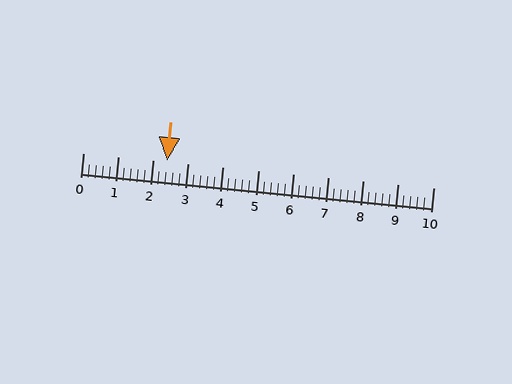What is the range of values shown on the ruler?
The ruler shows values from 0 to 10.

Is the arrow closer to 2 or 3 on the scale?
The arrow is closer to 2.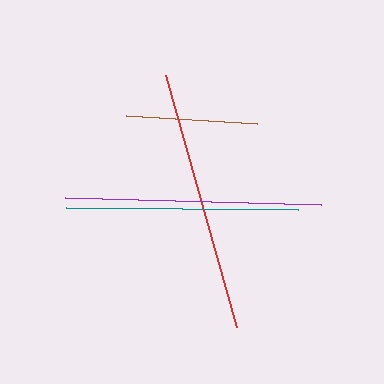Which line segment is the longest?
The red line is the longest at approximately 261 pixels.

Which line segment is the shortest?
The brown line is the shortest at approximately 131 pixels.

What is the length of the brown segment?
The brown segment is approximately 131 pixels long.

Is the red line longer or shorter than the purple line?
The red line is longer than the purple line.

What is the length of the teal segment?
The teal segment is approximately 232 pixels long.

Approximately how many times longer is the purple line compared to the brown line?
The purple line is approximately 2.0 times the length of the brown line.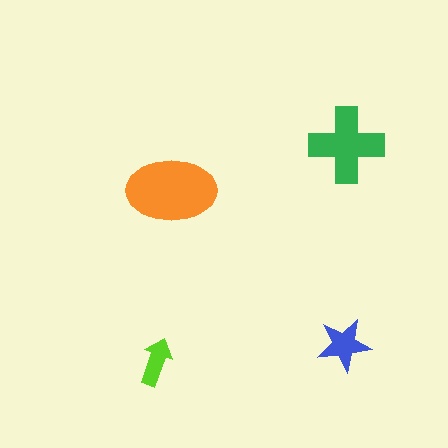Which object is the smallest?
The lime arrow.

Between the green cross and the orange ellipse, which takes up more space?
The orange ellipse.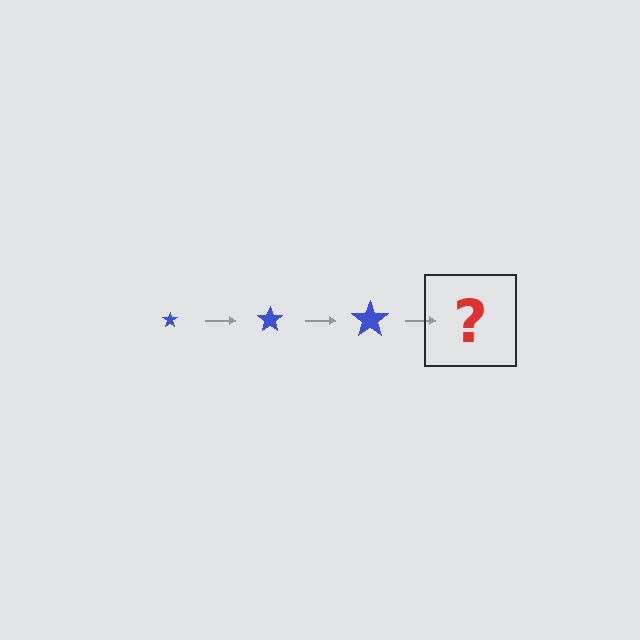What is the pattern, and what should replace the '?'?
The pattern is that the star gets progressively larger each step. The '?' should be a blue star, larger than the previous one.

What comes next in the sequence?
The next element should be a blue star, larger than the previous one.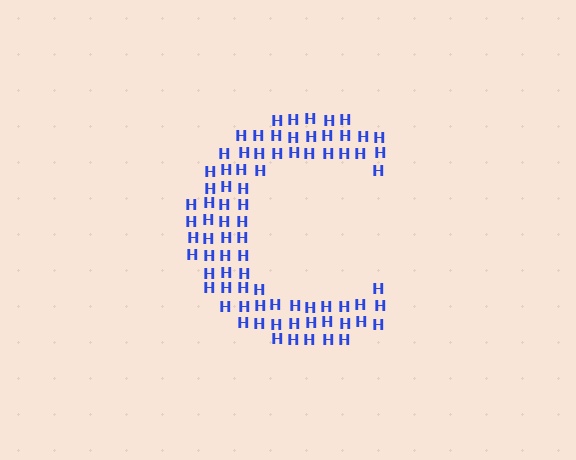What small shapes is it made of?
It is made of small letter H's.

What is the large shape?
The large shape is the letter C.